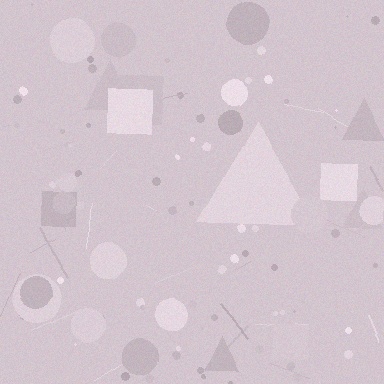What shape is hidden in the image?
A triangle is hidden in the image.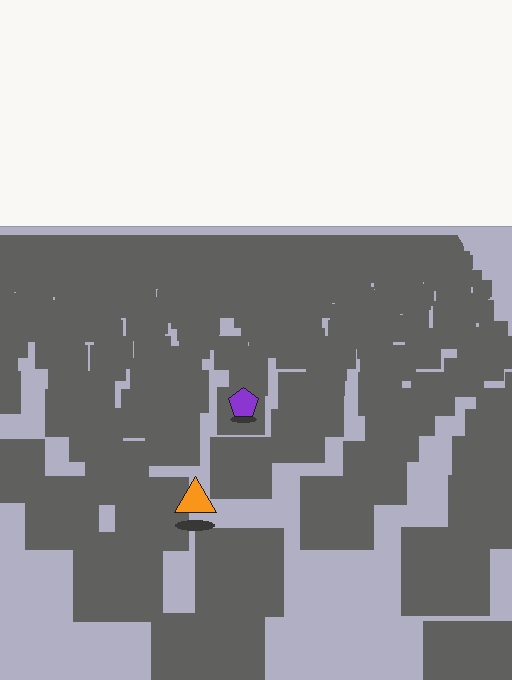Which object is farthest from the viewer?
The purple pentagon is farthest from the viewer. It appears smaller and the ground texture around it is denser.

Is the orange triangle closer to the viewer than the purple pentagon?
Yes. The orange triangle is closer — you can tell from the texture gradient: the ground texture is coarser near it.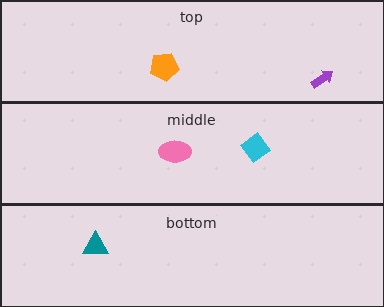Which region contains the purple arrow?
The top region.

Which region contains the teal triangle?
The bottom region.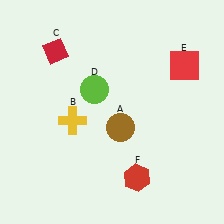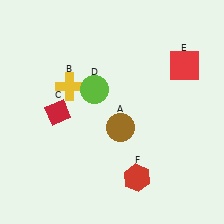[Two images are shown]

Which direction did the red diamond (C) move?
The red diamond (C) moved down.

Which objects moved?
The objects that moved are: the yellow cross (B), the red diamond (C).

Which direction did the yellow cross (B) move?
The yellow cross (B) moved up.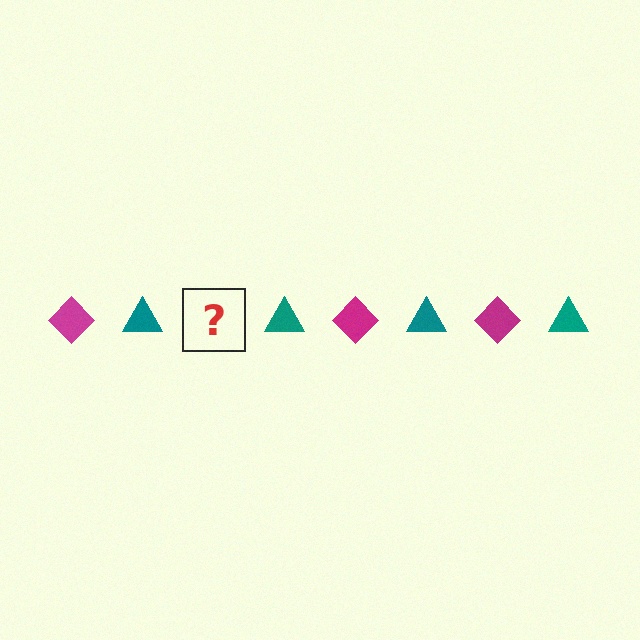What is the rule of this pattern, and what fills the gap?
The rule is that the pattern alternates between magenta diamond and teal triangle. The gap should be filled with a magenta diamond.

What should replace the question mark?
The question mark should be replaced with a magenta diamond.